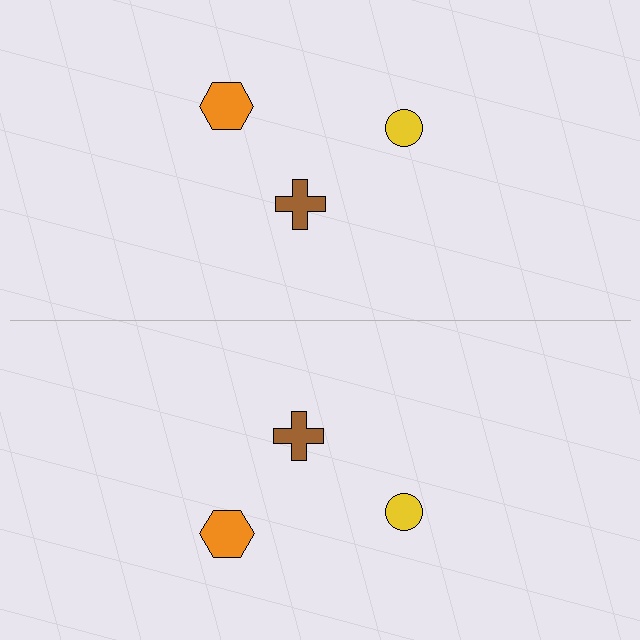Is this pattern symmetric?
Yes, this pattern has bilateral (reflection) symmetry.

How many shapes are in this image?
There are 6 shapes in this image.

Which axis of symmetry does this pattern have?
The pattern has a horizontal axis of symmetry running through the center of the image.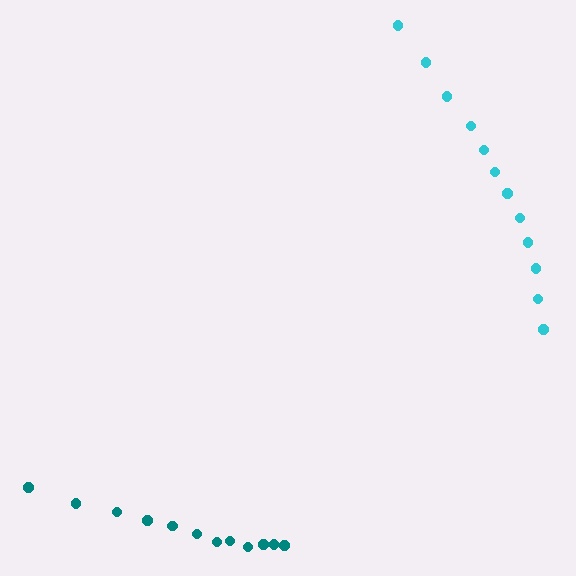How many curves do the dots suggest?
There are 2 distinct paths.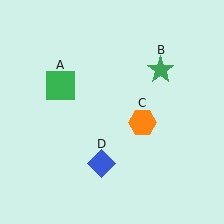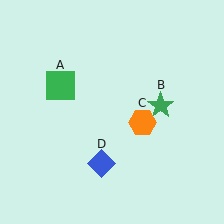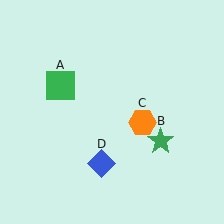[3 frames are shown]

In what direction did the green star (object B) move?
The green star (object B) moved down.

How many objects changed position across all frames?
1 object changed position: green star (object B).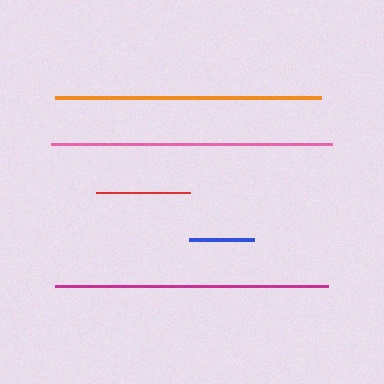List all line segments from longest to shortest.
From longest to shortest: pink, magenta, orange, red, blue.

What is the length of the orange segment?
The orange segment is approximately 266 pixels long.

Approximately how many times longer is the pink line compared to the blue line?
The pink line is approximately 4.3 times the length of the blue line.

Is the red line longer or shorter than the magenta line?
The magenta line is longer than the red line.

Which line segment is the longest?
The pink line is the longest at approximately 281 pixels.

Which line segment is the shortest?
The blue line is the shortest at approximately 66 pixels.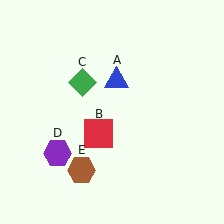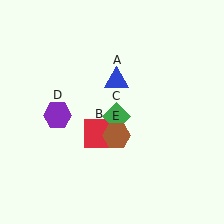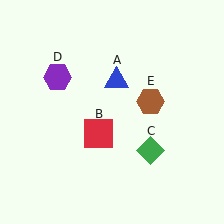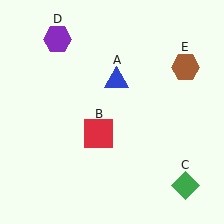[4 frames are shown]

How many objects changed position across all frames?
3 objects changed position: green diamond (object C), purple hexagon (object D), brown hexagon (object E).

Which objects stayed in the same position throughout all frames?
Blue triangle (object A) and red square (object B) remained stationary.